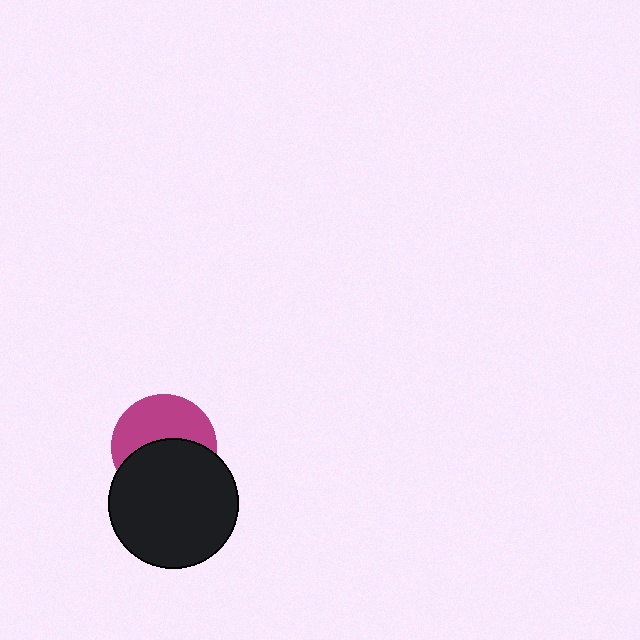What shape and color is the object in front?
The object in front is a black circle.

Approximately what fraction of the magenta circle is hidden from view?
Roughly 50% of the magenta circle is hidden behind the black circle.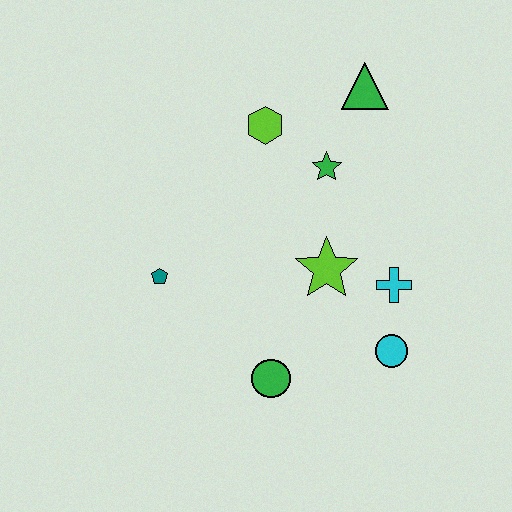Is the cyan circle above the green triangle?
No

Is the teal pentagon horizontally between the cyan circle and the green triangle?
No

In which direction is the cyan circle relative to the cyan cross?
The cyan circle is below the cyan cross.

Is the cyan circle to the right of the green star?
Yes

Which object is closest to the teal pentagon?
The green circle is closest to the teal pentagon.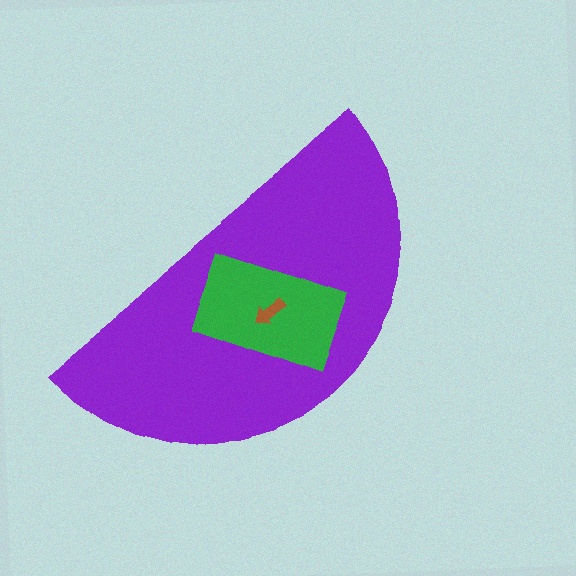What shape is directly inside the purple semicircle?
The green rectangle.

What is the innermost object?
The brown arrow.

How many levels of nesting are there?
3.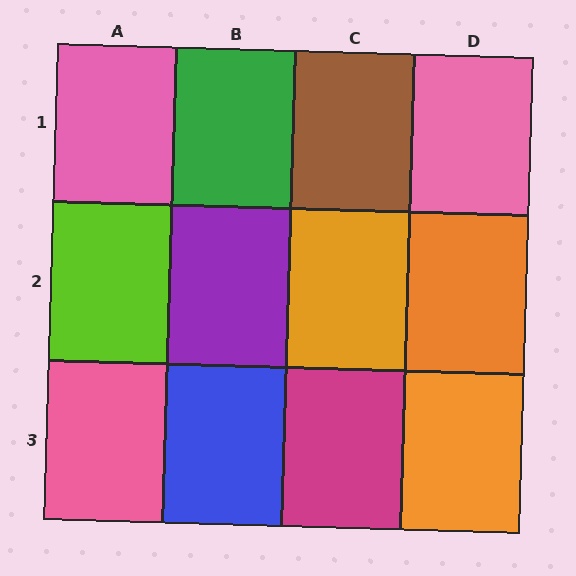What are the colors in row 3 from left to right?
Pink, blue, magenta, orange.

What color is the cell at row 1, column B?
Green.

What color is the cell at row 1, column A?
Pink.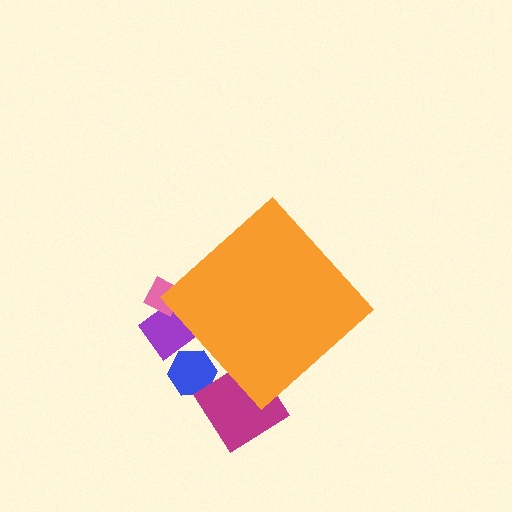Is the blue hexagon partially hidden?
Yes, the blue hexagon is partially hidden behind the orange diamond.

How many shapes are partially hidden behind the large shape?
4 shapes are partially hidden.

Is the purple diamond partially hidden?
Yes, the purple diamond is partially hidden behind the orange diamond.